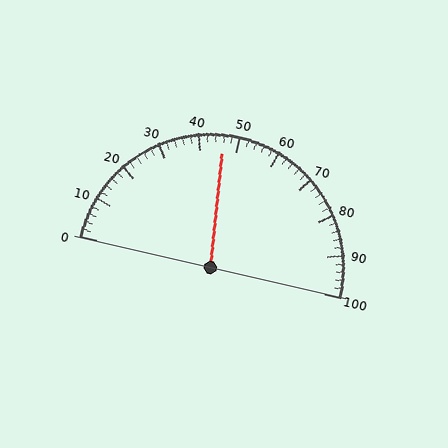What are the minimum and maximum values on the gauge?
The gauge ranges from 0 to 100.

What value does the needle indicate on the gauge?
The needle indicates approximately 46.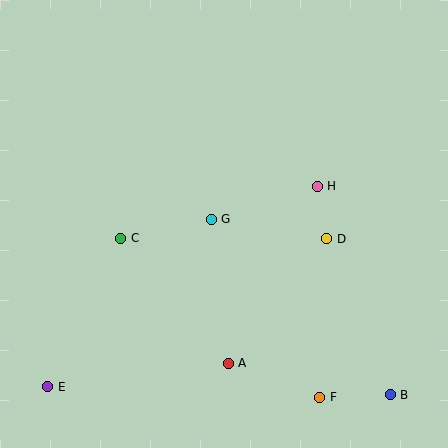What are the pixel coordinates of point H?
Point H is at (317, 186).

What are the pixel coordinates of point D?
Point D is at (327, 239).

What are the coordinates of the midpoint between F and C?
The midpoint between F and C is at (220, 318).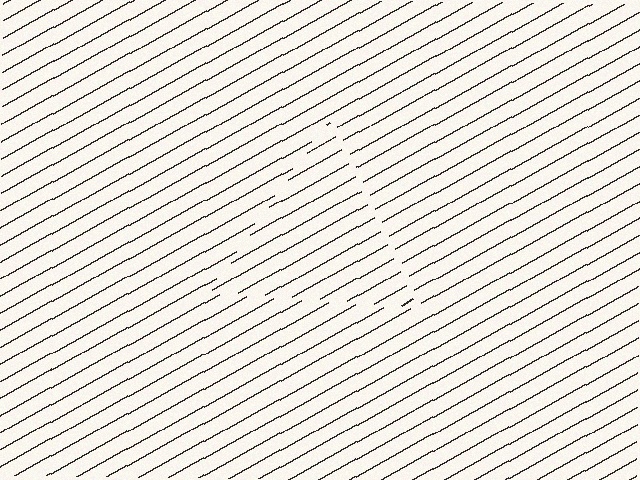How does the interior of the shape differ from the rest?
The interior of the shape contains the same grating, shifted by half a period — the contour is defined by the phase discontinuity where line-ends from the inner and outer gratings abut.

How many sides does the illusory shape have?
3 sides — the line-ends trace a triangle.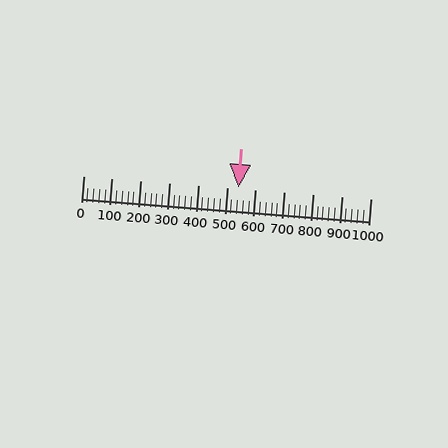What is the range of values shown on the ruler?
The ruler shows values from 0 to 1000.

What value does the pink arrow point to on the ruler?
The pink arrow points to approximately 540.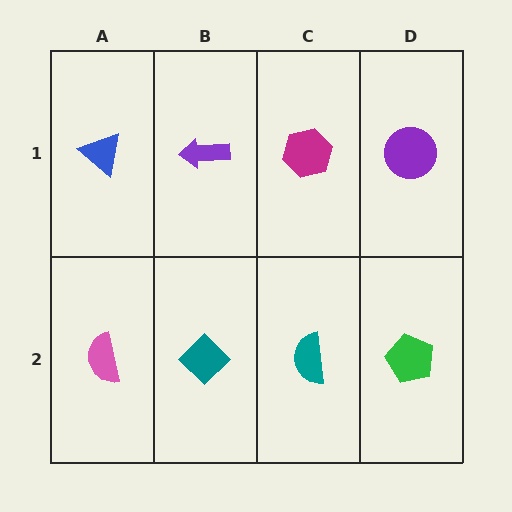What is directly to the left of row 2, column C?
A teal diamond.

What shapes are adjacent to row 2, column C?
A magenta hexagon (row 1, column C), a teal diamond (row 2, column B), a green pentagon (row 2, column D).